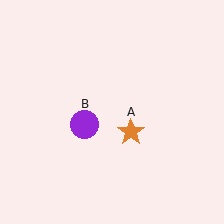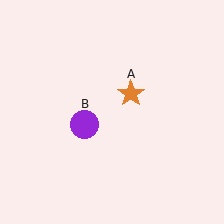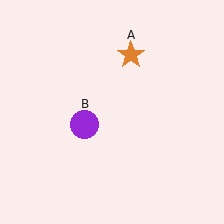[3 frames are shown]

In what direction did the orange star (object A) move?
The orange star (object A) moved up.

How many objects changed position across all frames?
1 object changed position: orange star (object A).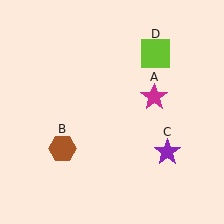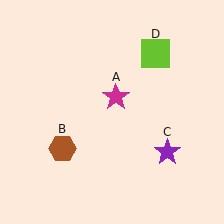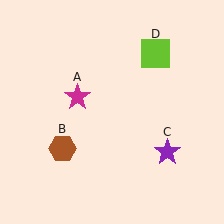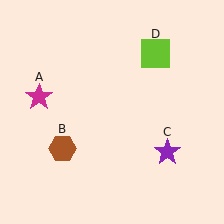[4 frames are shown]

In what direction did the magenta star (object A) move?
The magenta star (object A) moved left.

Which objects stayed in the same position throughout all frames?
Brown hexagon (object B) and purple star (object C) and lime square (object D) remained stationary.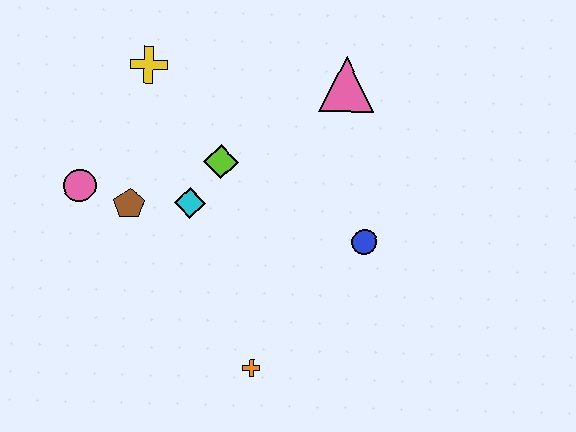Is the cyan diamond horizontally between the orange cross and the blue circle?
No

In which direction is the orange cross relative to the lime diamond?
The orange cross is below the lime diamond.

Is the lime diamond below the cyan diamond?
No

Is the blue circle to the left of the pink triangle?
No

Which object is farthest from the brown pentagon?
The pink triangle is farthest from the brown pentagon.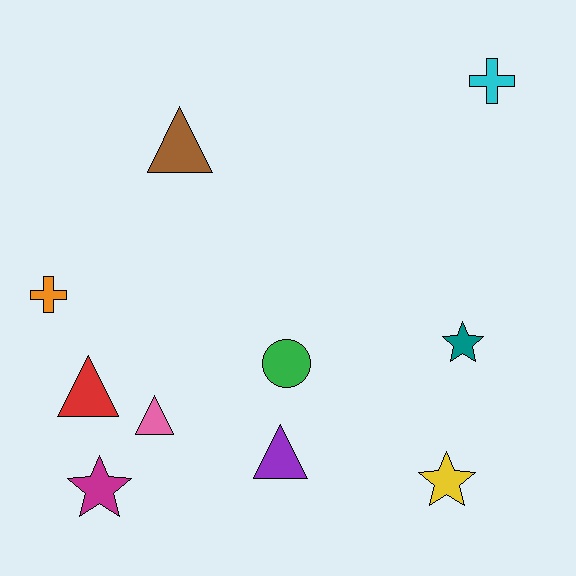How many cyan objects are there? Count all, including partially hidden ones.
There is 1 cyan object.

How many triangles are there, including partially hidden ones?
There are 4 triangles.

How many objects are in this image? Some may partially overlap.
There are 10 objects.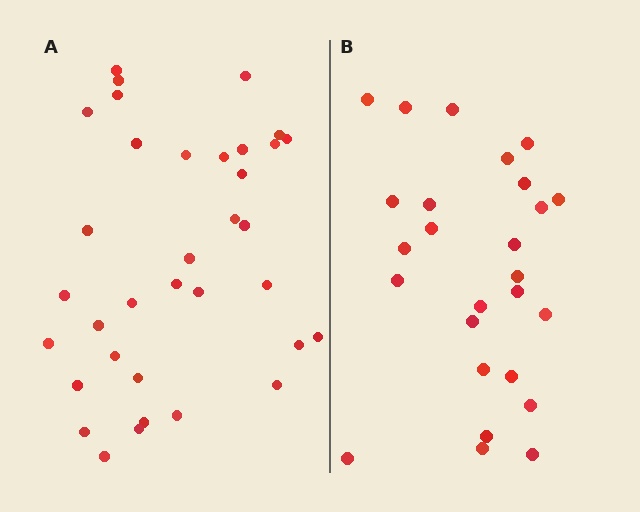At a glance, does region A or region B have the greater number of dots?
Region A (the left region) has more dots.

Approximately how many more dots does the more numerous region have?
Region A has roughly 8 or so more dots than region B.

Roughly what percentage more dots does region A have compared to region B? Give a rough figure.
About 35% more.